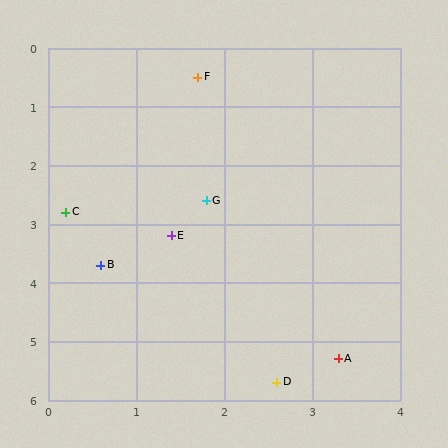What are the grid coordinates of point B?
Point B is at approximately (0.6, 3.7).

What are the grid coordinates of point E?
Point E is at approximately (1.4, 3.2).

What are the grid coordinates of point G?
Point G is at approximately (1.8, 2.6).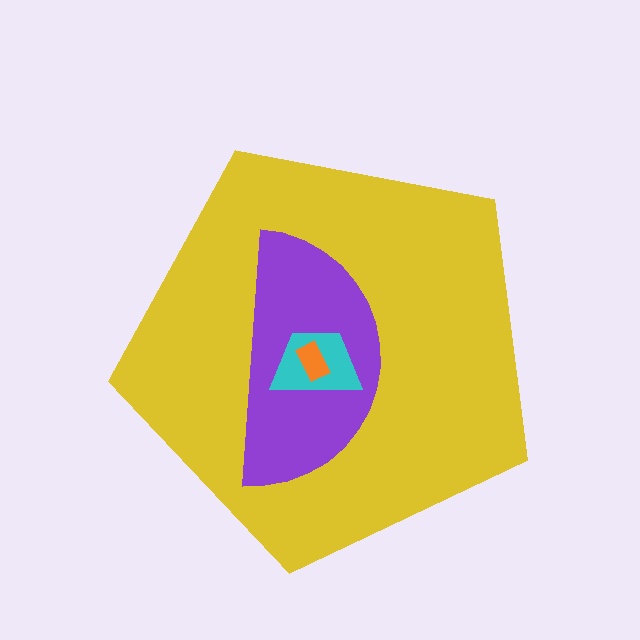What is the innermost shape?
The orange rectangle.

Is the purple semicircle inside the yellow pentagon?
Yes.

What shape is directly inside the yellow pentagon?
The purple semicircle.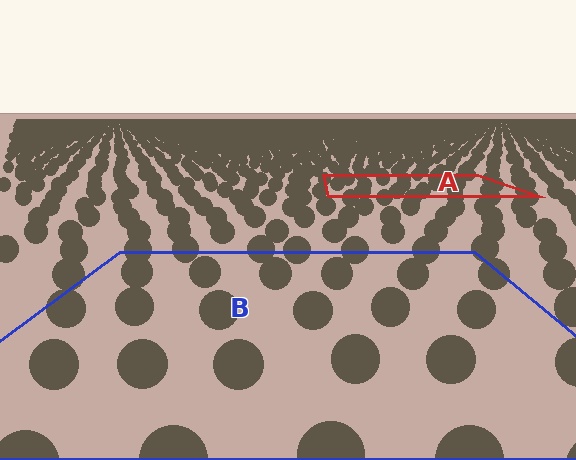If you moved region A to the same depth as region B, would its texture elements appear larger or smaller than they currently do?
They would appear larger. At a closer depth, the same texture elements are projected at a bigger on-screen size.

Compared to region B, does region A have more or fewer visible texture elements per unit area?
Region A has more texture elements per unit area — they are packed more densely because it is farther away.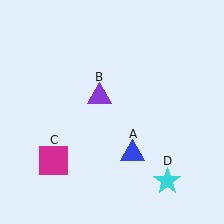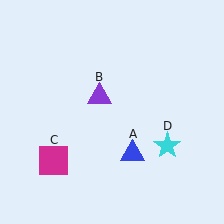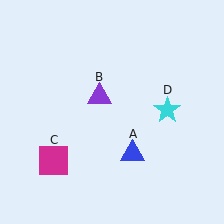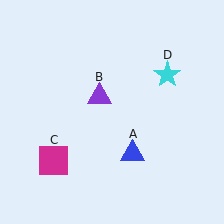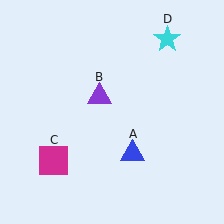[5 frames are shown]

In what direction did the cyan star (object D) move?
The cyan star (object D) moved up.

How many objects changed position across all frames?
1 object changed position: cyan star (object D).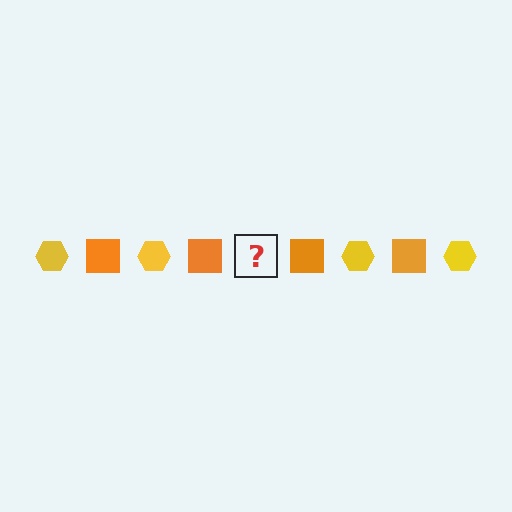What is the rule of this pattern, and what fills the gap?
The rule is that the pattern alternates between yellow hexagon and orange square. The gap should be filled with a yellow hexagon.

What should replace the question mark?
The question mark should be replaced with a yellow hexagon.